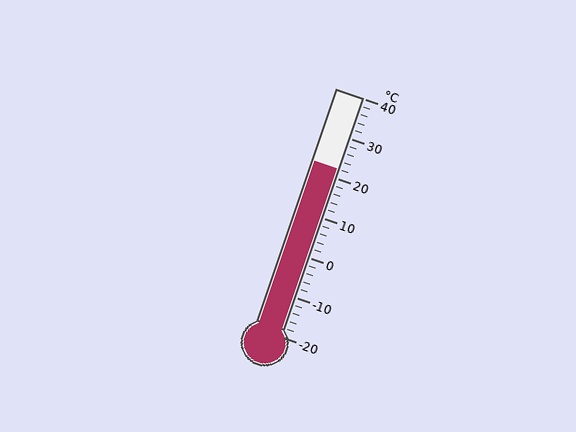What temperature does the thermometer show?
The thermometer shows approximately 22°C.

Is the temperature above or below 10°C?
The temperature is above 10°C.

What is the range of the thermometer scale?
The thermometer scale ranges from -20°C to 40°C.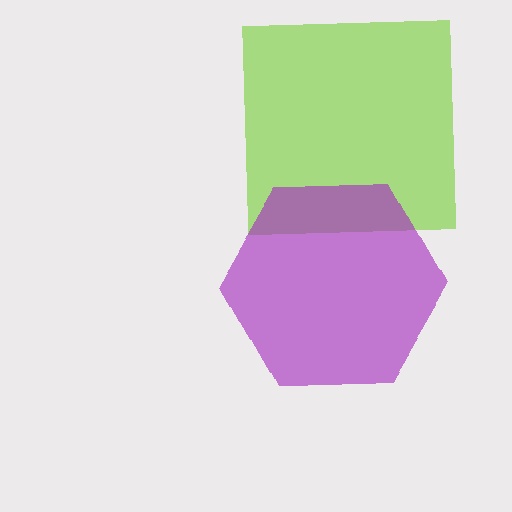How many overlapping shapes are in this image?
There are 2 overlapping shapes in the image.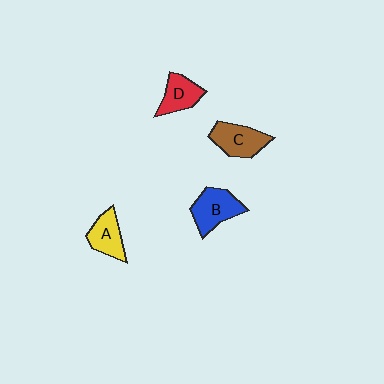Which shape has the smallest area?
Shape D (red).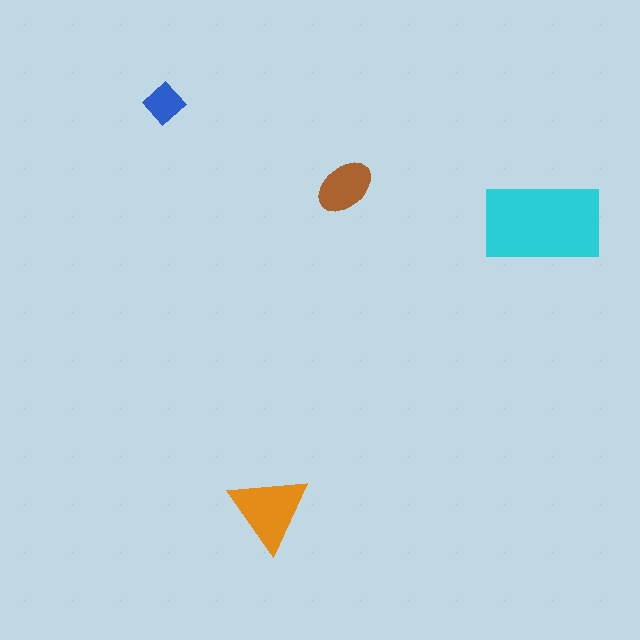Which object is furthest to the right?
The cyan rectangle is rightmost.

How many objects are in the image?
There are 4 objects in the image.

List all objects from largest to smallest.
The cyan rectangle, the orange triangle, the brown ellipse, the blue diamond.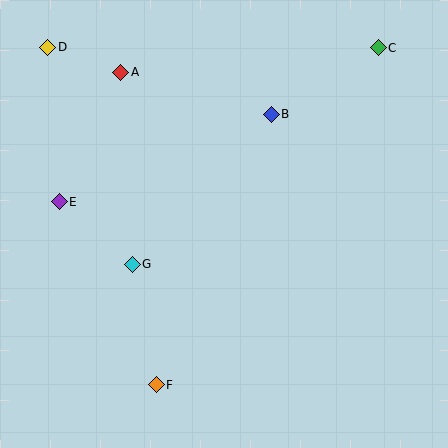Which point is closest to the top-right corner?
Point C is closest to the top-right corner.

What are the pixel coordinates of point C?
Point C is at (378, 48).